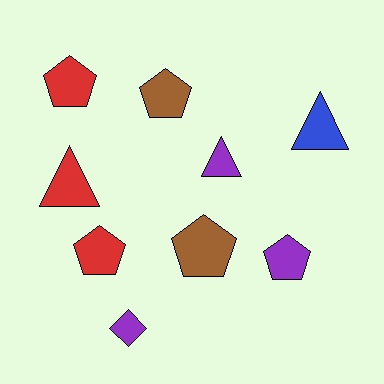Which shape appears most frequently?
Pentagon, with 5 objects.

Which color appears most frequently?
Purple, with 3 objects.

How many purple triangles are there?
There is 1 purple triangle.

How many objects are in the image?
There are 9 objects.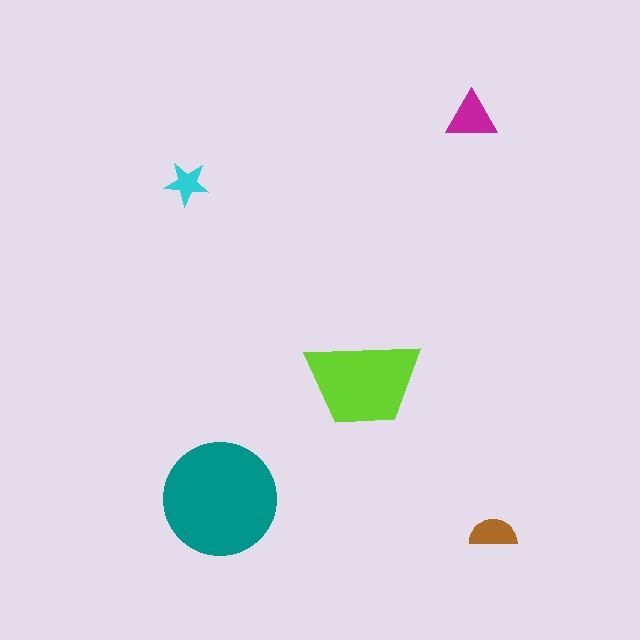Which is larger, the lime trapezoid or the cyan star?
The lime trapezoid.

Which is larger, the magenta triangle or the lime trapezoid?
The lime trapezoid.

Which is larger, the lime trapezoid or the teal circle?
The teal circle.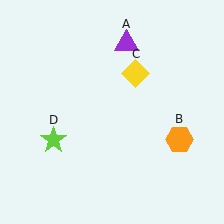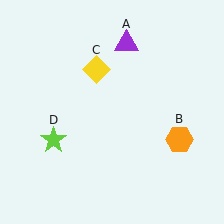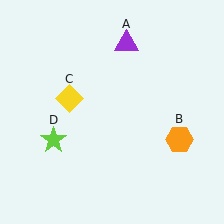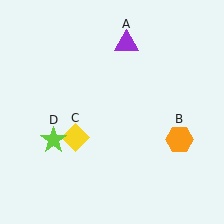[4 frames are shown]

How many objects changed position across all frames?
1 object changed position: yellow diamond (object C).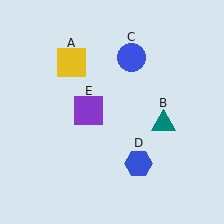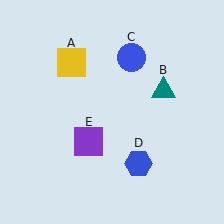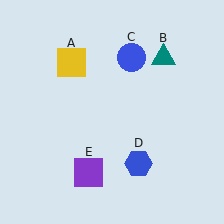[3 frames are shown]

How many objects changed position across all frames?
2 objects changed position: teal triangle (object B), purple square (object E).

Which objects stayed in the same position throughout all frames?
Yellow square (object A) and blue circle (object C) and blue hexagon (object D) remained stationary.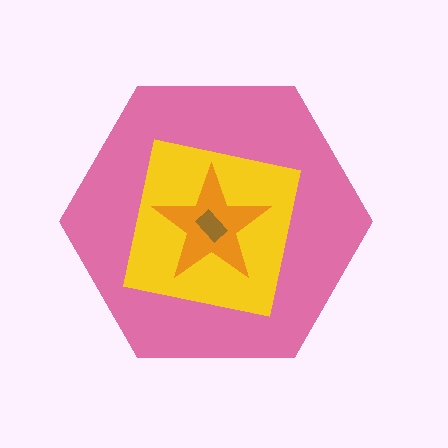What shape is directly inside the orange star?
The brown rectangle.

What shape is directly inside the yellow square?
The orange star.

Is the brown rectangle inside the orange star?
Yes.